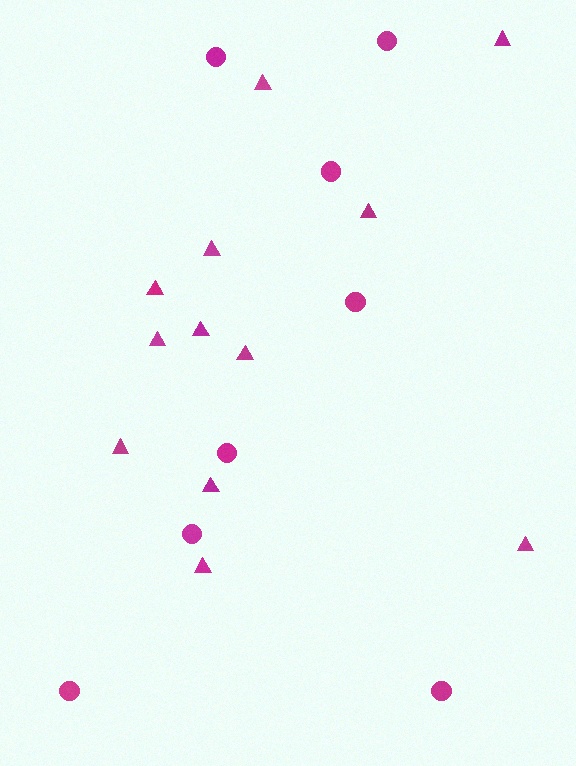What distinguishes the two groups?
There are 2 groups: one group of triangles (12) and one group of circles (8).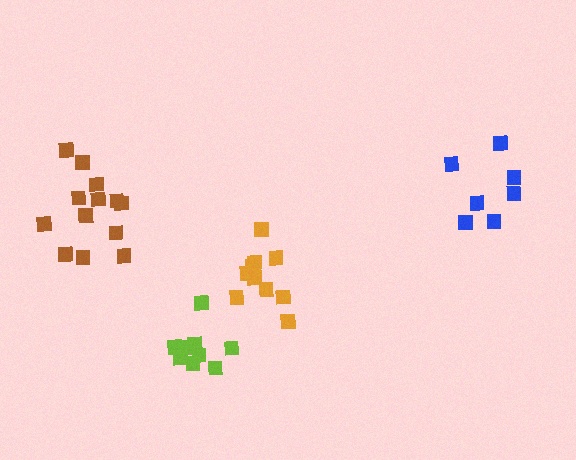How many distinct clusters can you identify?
There are 4 distinct clusters.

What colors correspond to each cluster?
The clusters are colored: orange, blue, lime, brown.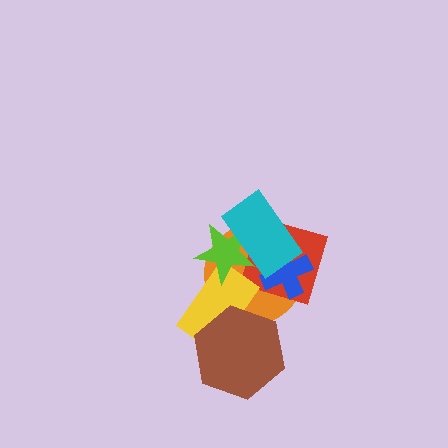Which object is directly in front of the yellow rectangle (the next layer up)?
The brown hexagon is directly in front of the yellow rectangle.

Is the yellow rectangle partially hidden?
Yes, it is partially covered by another shape.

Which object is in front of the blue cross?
The cyan rectangle is in front of the blue cross.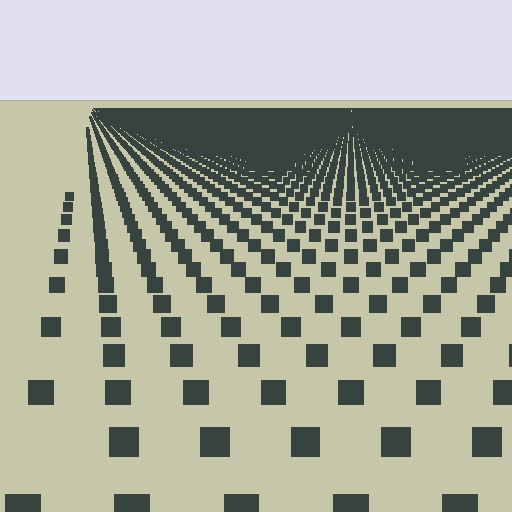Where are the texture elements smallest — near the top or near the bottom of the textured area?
Near the top.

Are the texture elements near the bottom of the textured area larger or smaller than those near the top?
Larger. Near the bottom, elements are closer to the viewer and appear at a bigger on-screen size.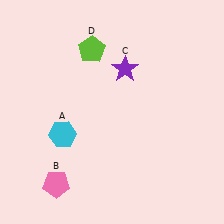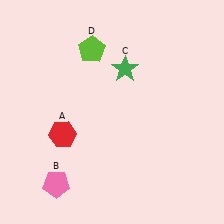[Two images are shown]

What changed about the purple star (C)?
In Image 1, C is purple. In Image 2, it changed to green.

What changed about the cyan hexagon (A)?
In Image 1, A is cyan. In Image 2, it changed to red.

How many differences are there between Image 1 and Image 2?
There are 2 differences between the two images.